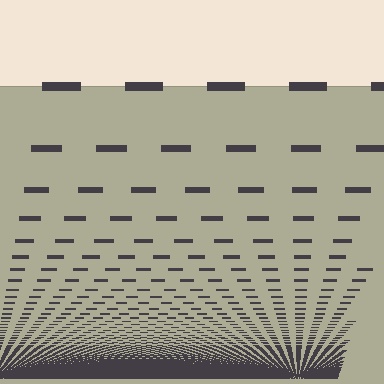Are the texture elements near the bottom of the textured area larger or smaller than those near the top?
Smaller. The gradient is inverted — elements near the bottom are smaller and denser.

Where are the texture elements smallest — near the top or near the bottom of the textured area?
Near the bottom.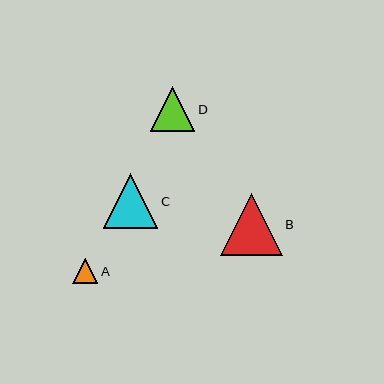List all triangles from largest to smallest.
From largest to smallest: B, C, D, A.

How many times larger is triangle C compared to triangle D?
Triangle C is approximately 1.2 times the size of triangle D.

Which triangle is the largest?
Triangle B is the largest with a size of approximately 62 pixels.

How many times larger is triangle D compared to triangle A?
Triangle D is approximately 1.8 times the size of triangle A.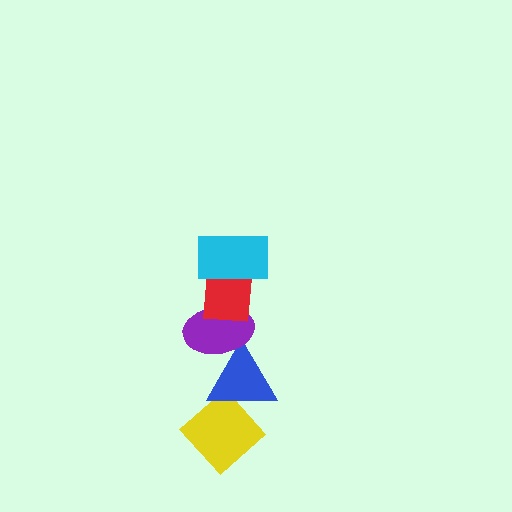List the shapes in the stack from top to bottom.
From top to bottom: the cyan rectangle, the red square, the purple ellipse, the blue triangle, the yellow diamond.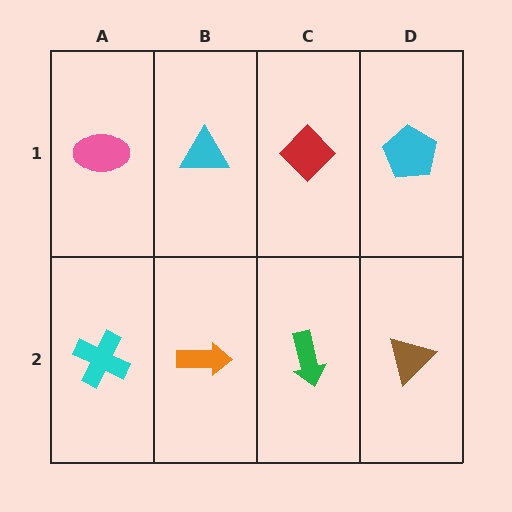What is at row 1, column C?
A red diamond.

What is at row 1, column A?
A pink ellipse.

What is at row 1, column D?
A cyan pentagon.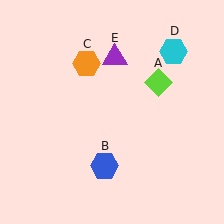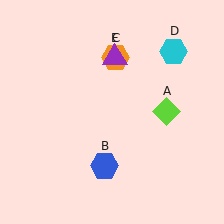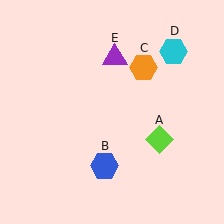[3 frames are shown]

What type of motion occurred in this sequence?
The lime diamond (object A), orange hexagon (object C) rotated clockwise around the center of the scene.